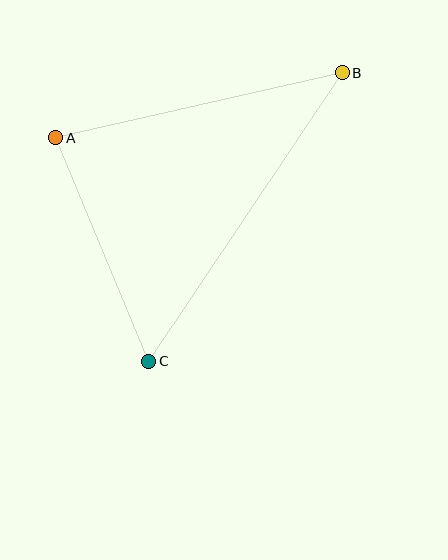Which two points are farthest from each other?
Points B and C are farthest from each other.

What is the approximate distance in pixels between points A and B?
The distance between A and B is approximately 294 pixels.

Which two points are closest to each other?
Points A and C are closest to each other.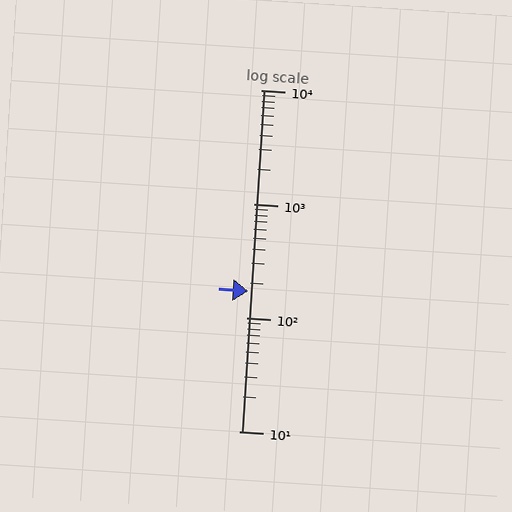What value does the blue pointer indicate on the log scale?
The pointer indicates approximately 170.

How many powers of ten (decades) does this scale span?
The scale spans 3 decades, from 10 to 10000.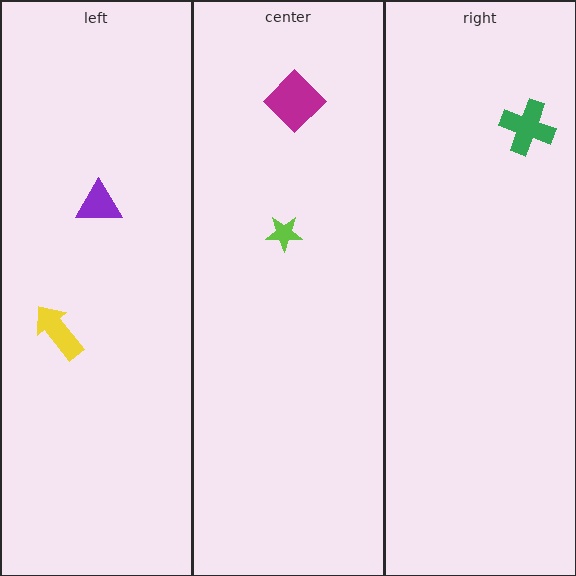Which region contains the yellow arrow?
The left region.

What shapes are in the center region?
The magenta diamond, the lime star.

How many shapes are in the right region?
1.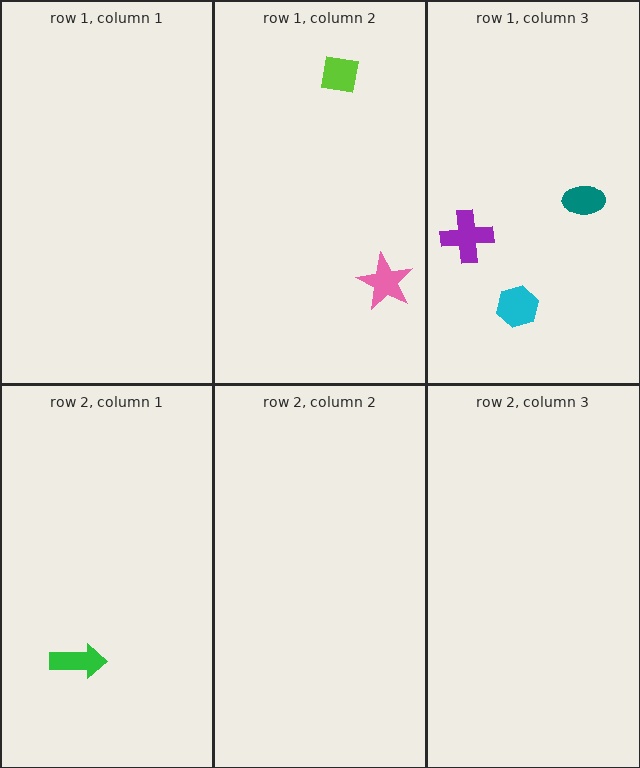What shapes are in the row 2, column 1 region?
The green arrow.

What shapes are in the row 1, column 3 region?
The purple cross, the cyan hexagon, the teal ellipse.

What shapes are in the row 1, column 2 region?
The lime square, the pink star.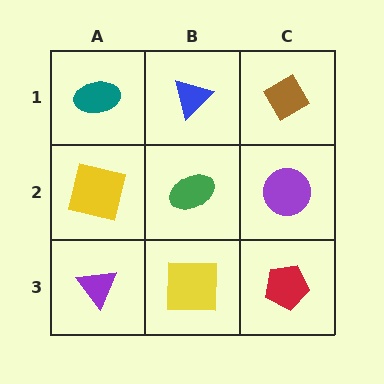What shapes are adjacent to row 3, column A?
A yellow square (row 2, column A), a yellow square (row 3, column B).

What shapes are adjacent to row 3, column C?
A purple circle (row 2, column C), a yellow square (row 3, column B).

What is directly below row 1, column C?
A purple circle.